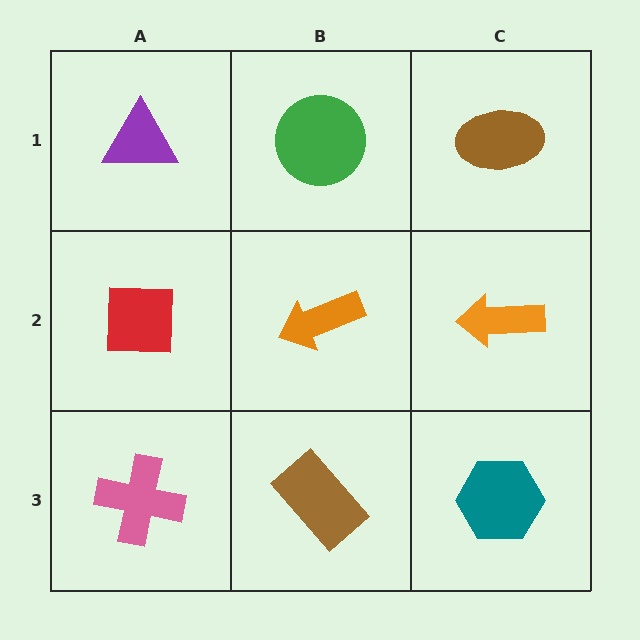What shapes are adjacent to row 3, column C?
An orange arrow (row 2, column C), a brown rectangle (row 3, column B).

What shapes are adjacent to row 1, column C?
An orange arrow (row 2, column C), a green circle (row 1, column B).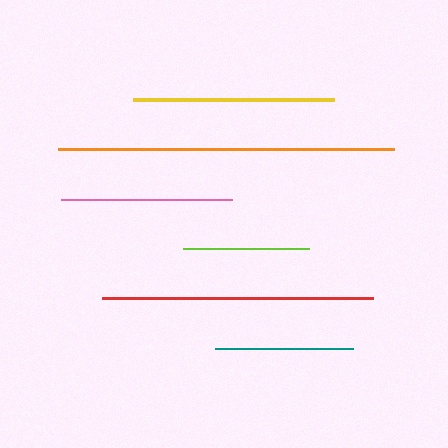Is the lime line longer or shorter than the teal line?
The teal line is longer than the lime line.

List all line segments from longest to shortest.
From longest to shortest: orange, red, yellow, pink, teal, lime.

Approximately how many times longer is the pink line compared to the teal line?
The pink line is approximately 1.2 times the length of the teal line.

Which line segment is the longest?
The orange line is the longest at approximately 336 pixels.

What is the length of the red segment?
The red segment is approximately 271 pixels long.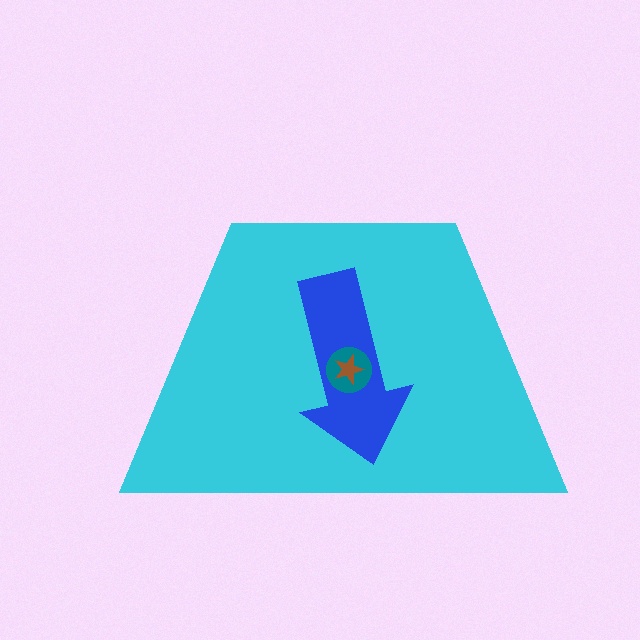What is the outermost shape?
The cyan trapezoid.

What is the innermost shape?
The brown star.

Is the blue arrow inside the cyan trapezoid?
Yes.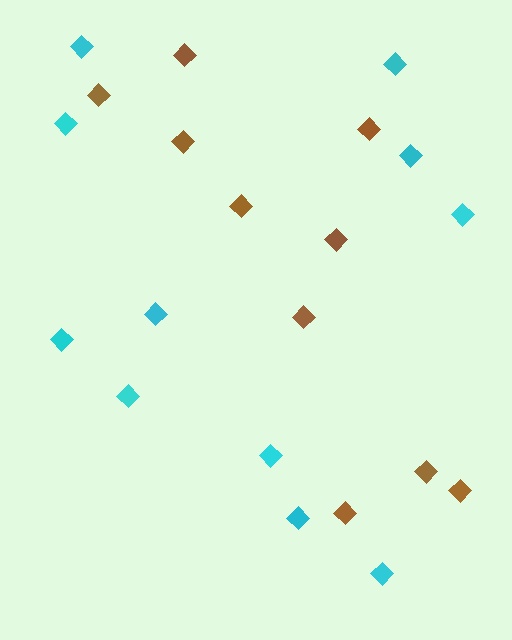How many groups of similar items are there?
There are 2 groups: one group of cyan diamonds (11) and one group of brown diamonds (10).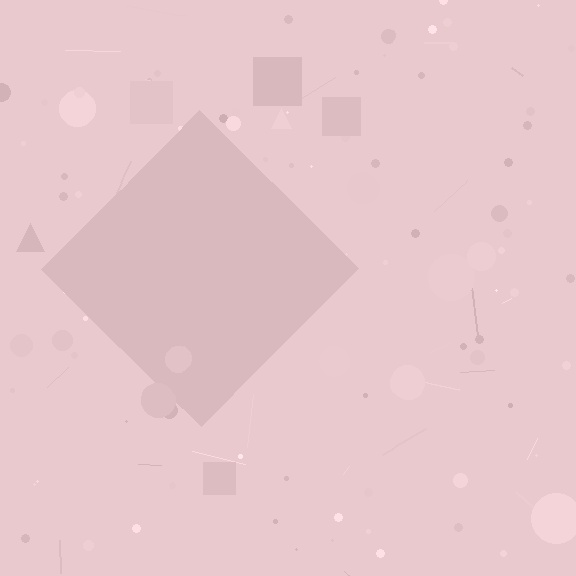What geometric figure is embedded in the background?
A diamond is embedded in the background.